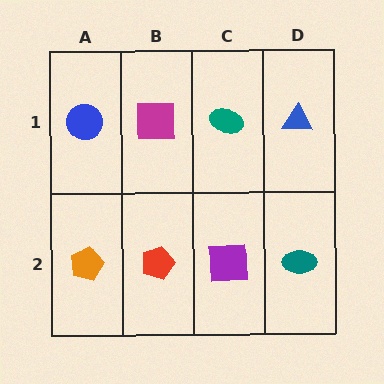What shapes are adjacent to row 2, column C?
A teal ellipse (row 1, column C), a red pentagon (row 2, column B), a teal ellipse (row 2, column D).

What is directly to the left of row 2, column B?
An orange pentagon.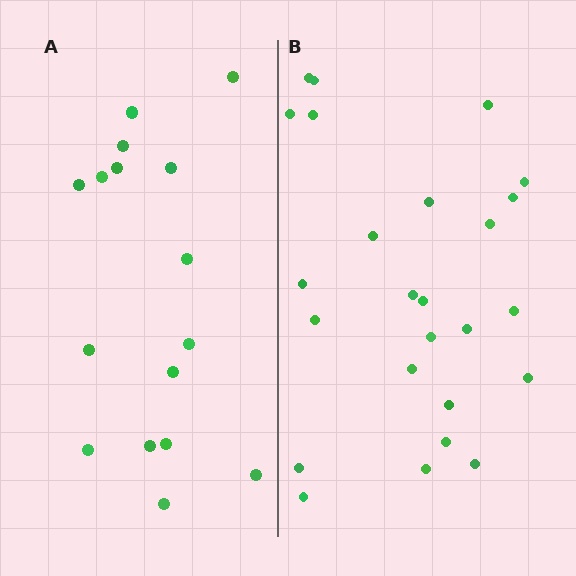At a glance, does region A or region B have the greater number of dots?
Region B (the right region) has more dots.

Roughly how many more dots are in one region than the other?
Region B has roughly 8 or so more dots than region A.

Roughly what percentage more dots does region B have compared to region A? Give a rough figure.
About 55% more.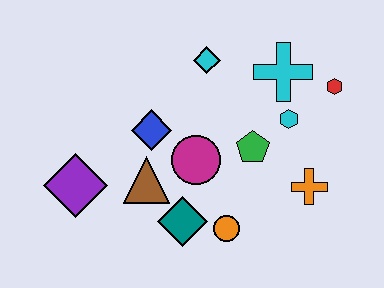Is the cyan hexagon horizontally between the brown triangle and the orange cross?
Yes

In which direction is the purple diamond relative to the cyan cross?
The purple diamond is to the left of the cyan cross.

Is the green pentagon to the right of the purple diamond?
Yes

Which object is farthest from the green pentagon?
The purple diamond is farthest from the green pentagon.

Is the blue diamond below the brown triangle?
No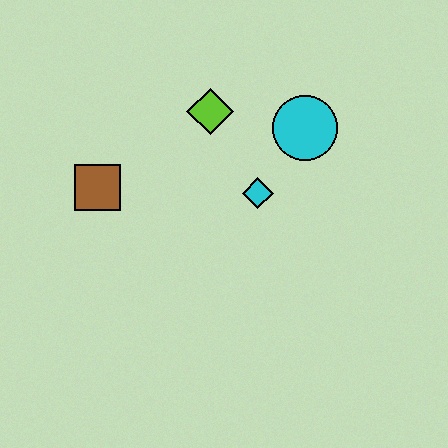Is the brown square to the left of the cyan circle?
Yes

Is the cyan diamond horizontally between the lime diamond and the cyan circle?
Yes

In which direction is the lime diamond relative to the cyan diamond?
The lime diamond is above the cyan diamond.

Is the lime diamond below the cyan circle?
No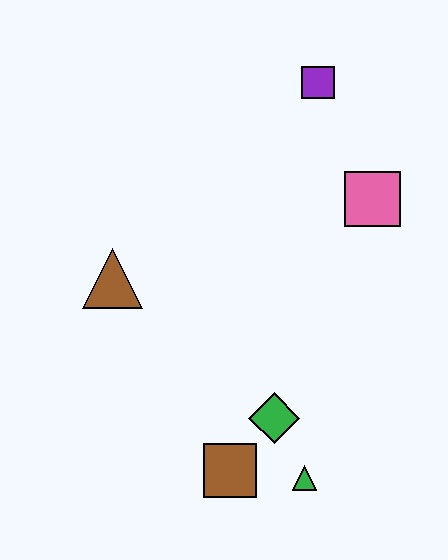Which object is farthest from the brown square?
The purple square is farthest from the brown square.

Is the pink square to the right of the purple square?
Yes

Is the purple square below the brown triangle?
No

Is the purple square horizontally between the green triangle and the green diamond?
No